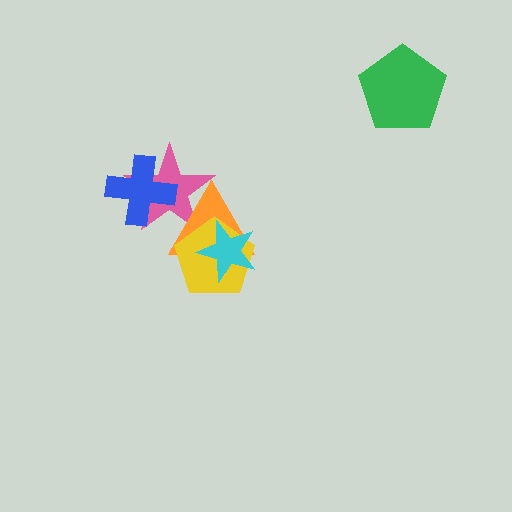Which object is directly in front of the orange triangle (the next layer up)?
The yellow pentagon is directly in front of the orange triangle.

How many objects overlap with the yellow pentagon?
2 objects overlap with the yellow pentagon.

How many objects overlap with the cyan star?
2 objects overlap with the cyan star.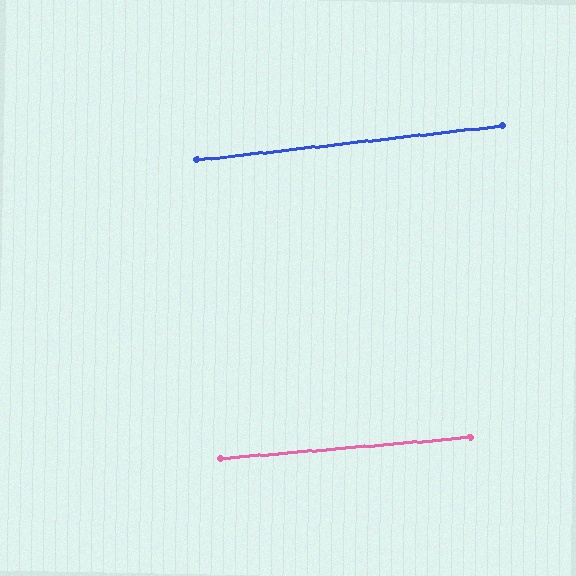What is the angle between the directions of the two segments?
Approximately 2 degrees.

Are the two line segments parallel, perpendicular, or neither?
Parallel — their directions differ by only 1.6°.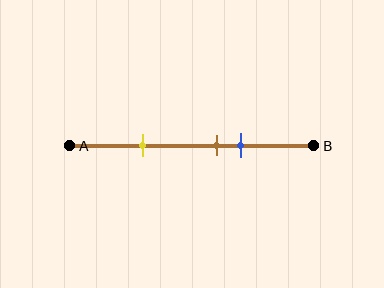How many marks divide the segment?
There are 3 marks dividing the segment.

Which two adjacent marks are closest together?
The brown and blue marks are the closest adjacent pair.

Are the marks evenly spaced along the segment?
No, the marks are not evenly spaced.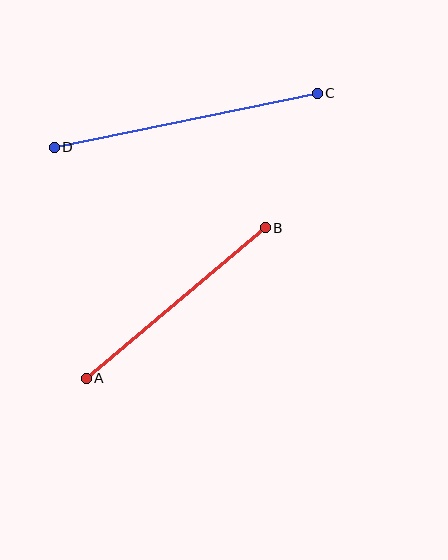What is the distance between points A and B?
The distance is approximately 234 pixels.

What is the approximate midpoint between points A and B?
The midpoint is at approximately (176, 303) pixels.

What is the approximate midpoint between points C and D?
The midpoint is at approximately (186, 120) pixels.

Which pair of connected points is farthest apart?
Points C and D are farthest apart.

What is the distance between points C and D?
The distance is approximately 269 pixels.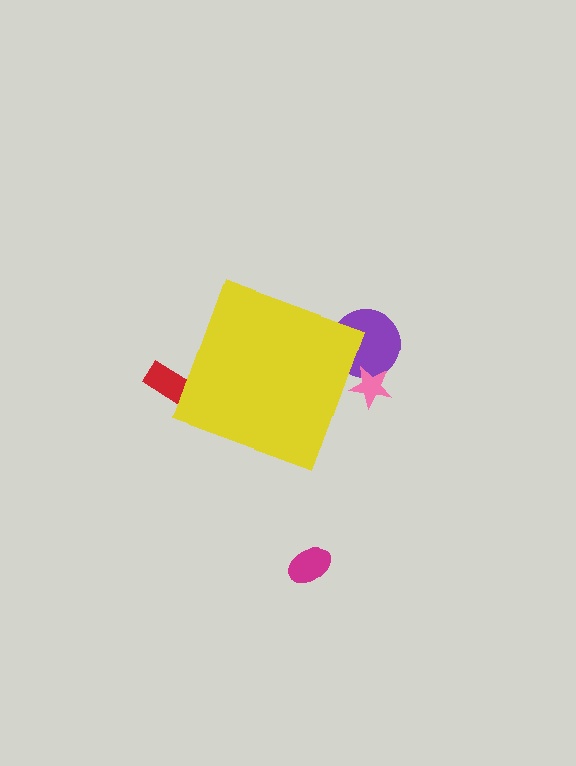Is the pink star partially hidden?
Yes, the pink star is partially hidden behind the yellow diamond.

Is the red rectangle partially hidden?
Yes, the red rectangle is partially hidden behind the yellow diamond.